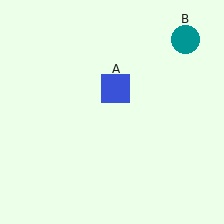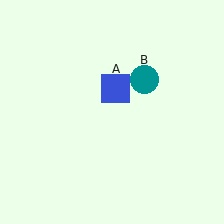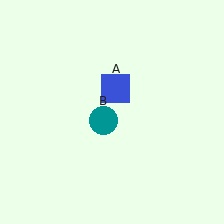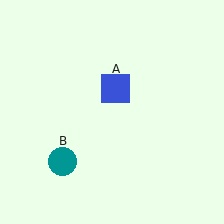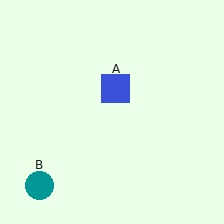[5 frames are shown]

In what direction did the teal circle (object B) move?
The teal circle (object B) moved down and to the left.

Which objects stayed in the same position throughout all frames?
Blue square (object A) remained stationary.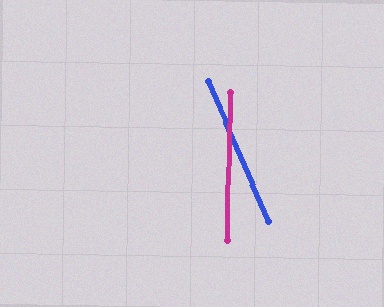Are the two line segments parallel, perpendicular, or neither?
Neither parallel nor perpendicular — they differ by about 25°.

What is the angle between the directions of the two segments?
Approximately 25 degrees.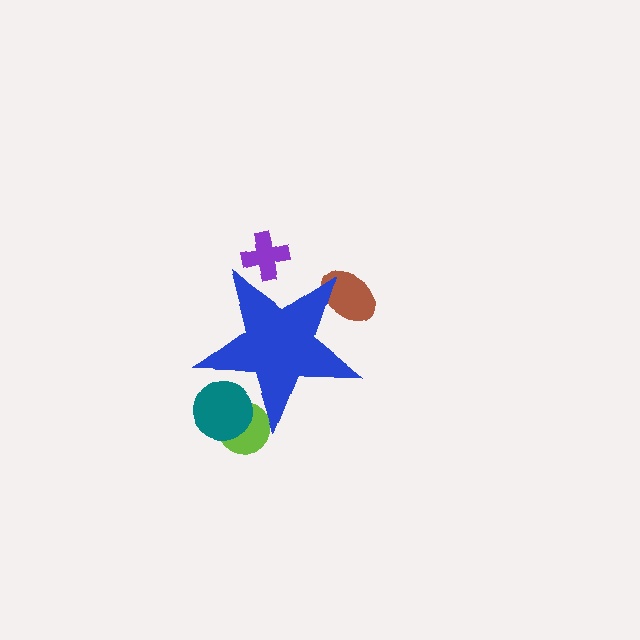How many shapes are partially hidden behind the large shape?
4 shapes are partially hidden.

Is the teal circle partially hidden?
Yes, the teal circle is partially hidden behind the blue star.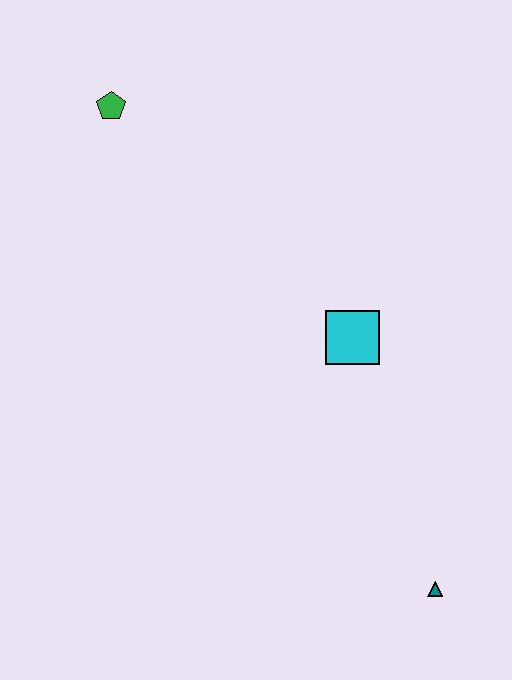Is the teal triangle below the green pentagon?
Yes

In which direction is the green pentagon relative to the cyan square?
The green pentagon is to the left of the cyan square.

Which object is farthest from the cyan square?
The green pentagon is farthest from the cyan square.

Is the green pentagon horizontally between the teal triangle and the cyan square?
No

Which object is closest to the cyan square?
The teal triangle is closest to the cyan square.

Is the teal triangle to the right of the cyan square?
Yes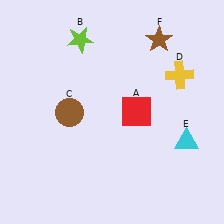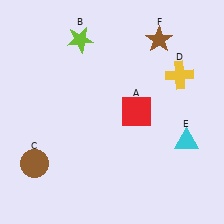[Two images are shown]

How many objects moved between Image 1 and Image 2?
1 object moved between the two images.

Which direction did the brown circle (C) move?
The brown circle (C) moved down.